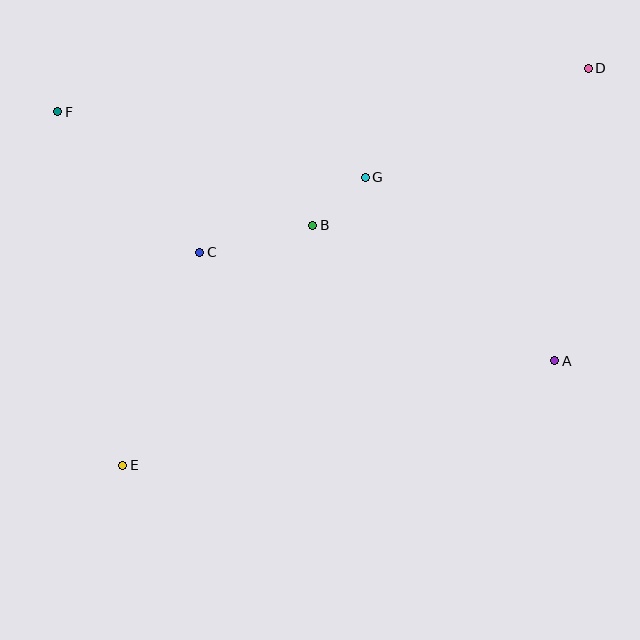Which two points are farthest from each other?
Points D and E are farthest from each other.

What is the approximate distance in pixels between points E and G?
The distance between E and G is approximately 376 pixels.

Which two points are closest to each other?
Points B and G are closest to each other.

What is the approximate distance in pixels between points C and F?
The distance between C and F is approximately 200 pixels.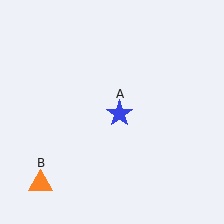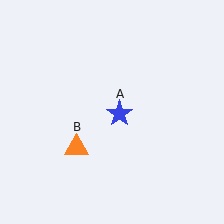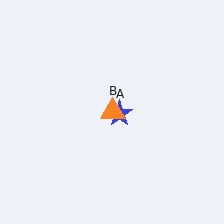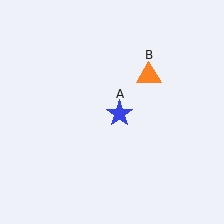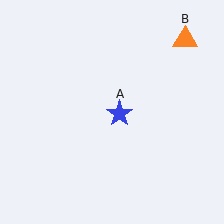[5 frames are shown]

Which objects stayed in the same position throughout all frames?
Blue star (object A) remained stationary.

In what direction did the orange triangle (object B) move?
The orange triangle (object B) moved up and to the right.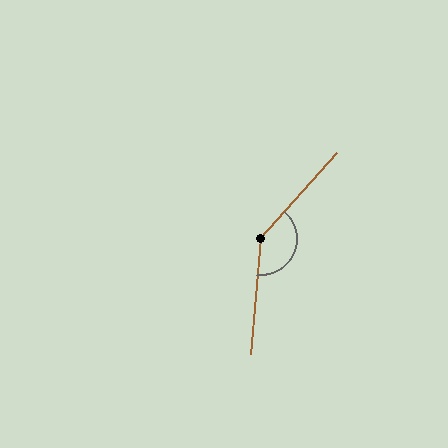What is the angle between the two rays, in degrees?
Approximately 144 degrees.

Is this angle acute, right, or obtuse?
It is obtuse.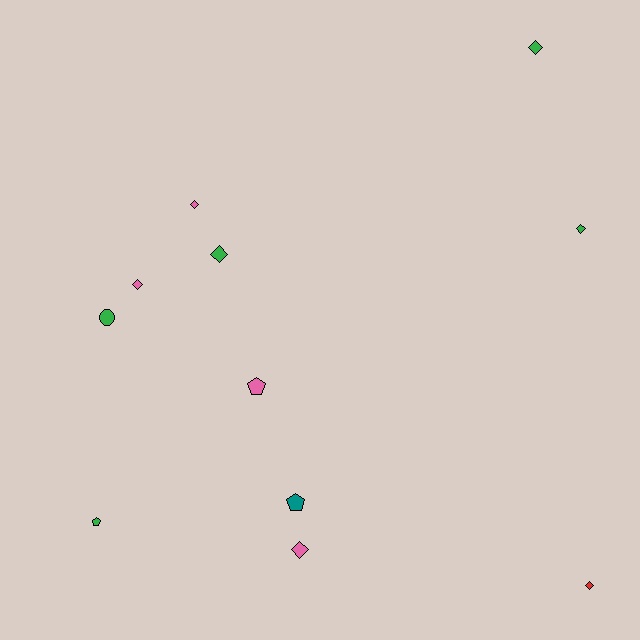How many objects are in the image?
There are 11 objects.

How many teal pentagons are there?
There is 1 teal pentagon.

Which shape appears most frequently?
Diamond, with 7 objects.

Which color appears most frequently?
Green, with 5 objects.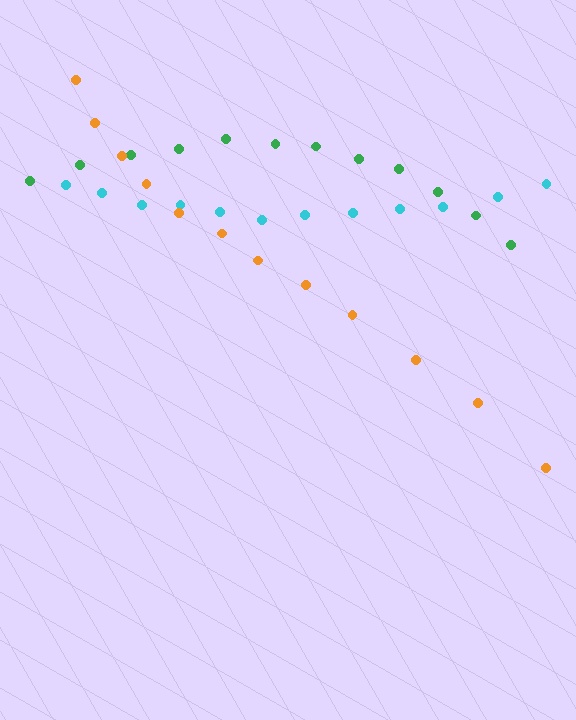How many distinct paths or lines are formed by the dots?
There are 3 distinct paths.